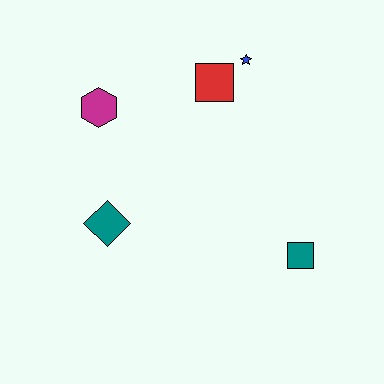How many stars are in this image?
There is 1 star.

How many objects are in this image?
There are 5 objects.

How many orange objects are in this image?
There are no orange objects.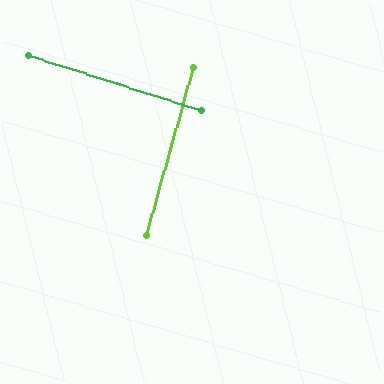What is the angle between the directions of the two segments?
Approximately 88 degrees.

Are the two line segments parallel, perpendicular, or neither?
Perpendicular — they meet at approximately 88°.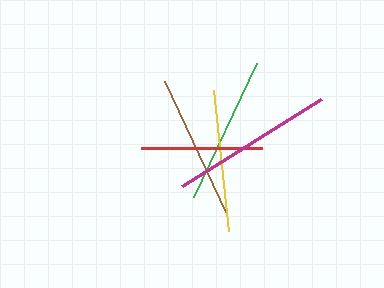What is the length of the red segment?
The red segment is approximately 122 pixels long.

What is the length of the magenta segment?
The magenta segment is approximately 164 pixels long.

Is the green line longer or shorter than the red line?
The green line is longer than the red line.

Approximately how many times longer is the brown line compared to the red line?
The brown line is approximately 1.2 times the length of the red line.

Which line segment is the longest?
The magenta line is the longest at approximately 164 pixels.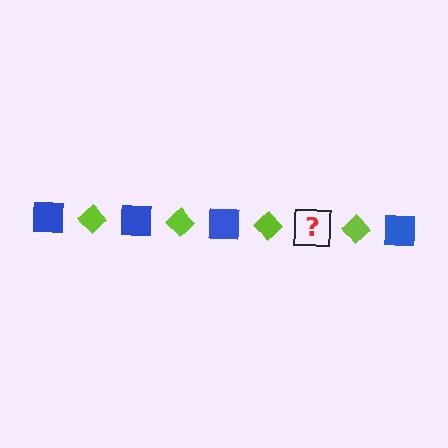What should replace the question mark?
The question mark should be replaced with a blue square.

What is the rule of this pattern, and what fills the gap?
The rule is that the pattern alternates between blue square and lime diamond. The gap should be filled with a blue square.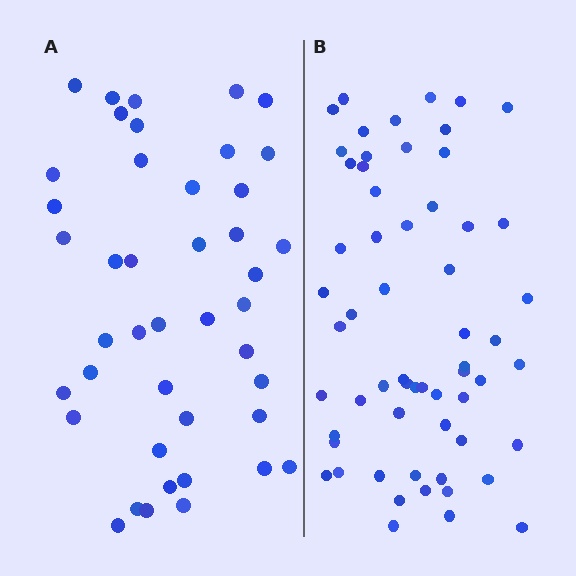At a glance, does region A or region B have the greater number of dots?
Region B (the right region) has more dots.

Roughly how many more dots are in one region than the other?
Region B has approximately 15 more dots than region A.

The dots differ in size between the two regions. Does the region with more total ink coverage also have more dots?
No. Region A has more total ink coverage because its dots are larger, but region B actually contains more individual dots. Total area can be misleading — the number of items is what matters here.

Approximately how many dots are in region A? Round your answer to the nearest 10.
About 40 dots. (The exact count is 43, which rounds to 40.)